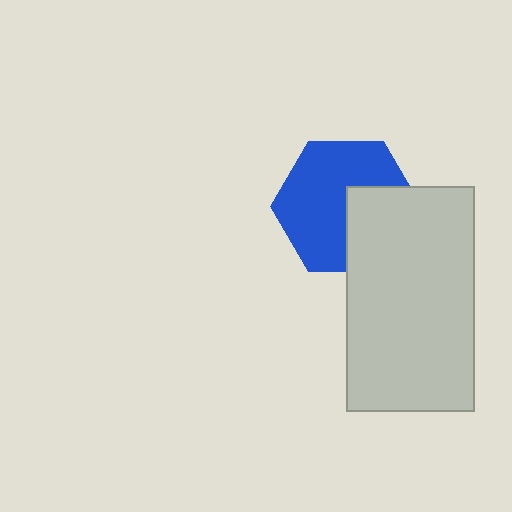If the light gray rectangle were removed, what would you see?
You would see the complete blue hexagon.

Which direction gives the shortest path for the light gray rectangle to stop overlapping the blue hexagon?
Moving toward the lower-right gives the shortest separation.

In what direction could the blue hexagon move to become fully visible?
The blue hexagon could move toward the upper-left. That would shift it out from behind the light gray rectangle entirely.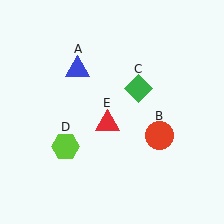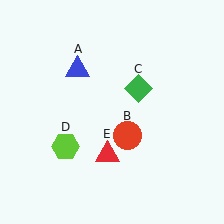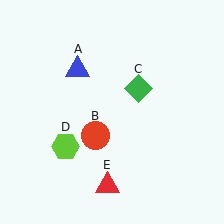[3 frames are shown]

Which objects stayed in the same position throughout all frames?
Blue triangle (object A) and green diamond (object C) and lime hexagon (object D) remained stationary.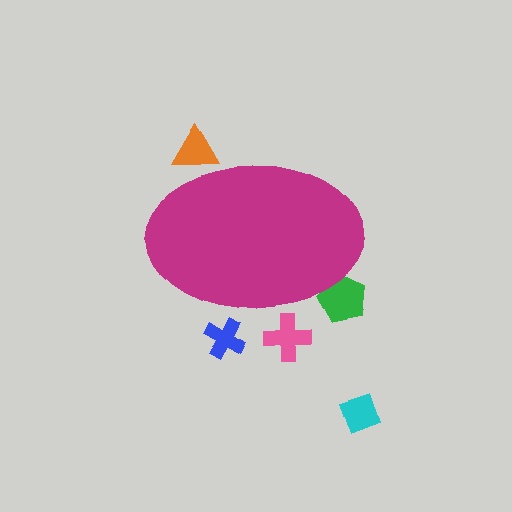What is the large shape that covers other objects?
A magenta ellipse.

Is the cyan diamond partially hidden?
No, the cyan diamond is fully visible.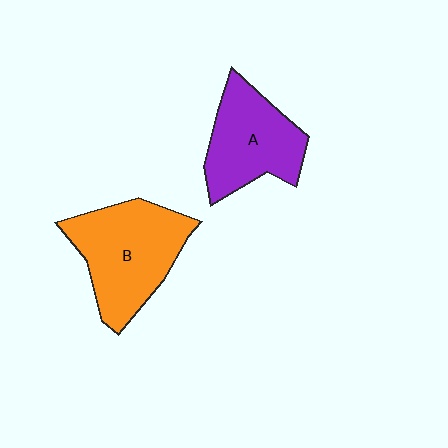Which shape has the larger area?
Shape B (orange).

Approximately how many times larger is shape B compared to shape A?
Approximately 1.2 times.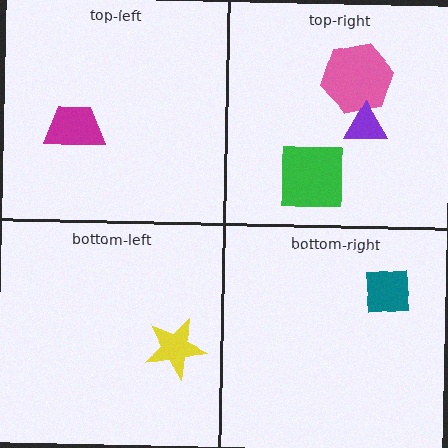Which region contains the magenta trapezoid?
The top-left region.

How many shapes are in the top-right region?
3.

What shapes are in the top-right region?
The pink hexagon, the purple triangle, the green square.